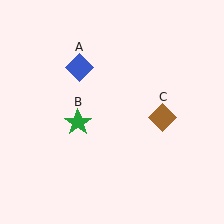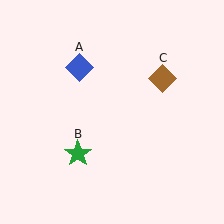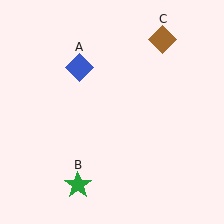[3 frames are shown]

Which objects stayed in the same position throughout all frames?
Blue diamond (object A) remained stationary.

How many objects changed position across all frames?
2 objects changed position: green star (object B), brown diamond (object C).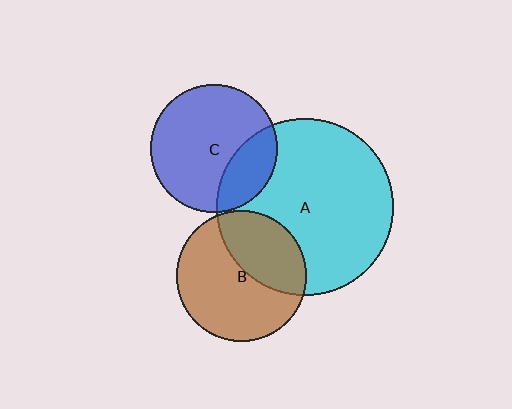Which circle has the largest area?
Circle A (cyan).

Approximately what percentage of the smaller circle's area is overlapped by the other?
Approximately 25%.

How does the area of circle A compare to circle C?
Approximately 1.9 times.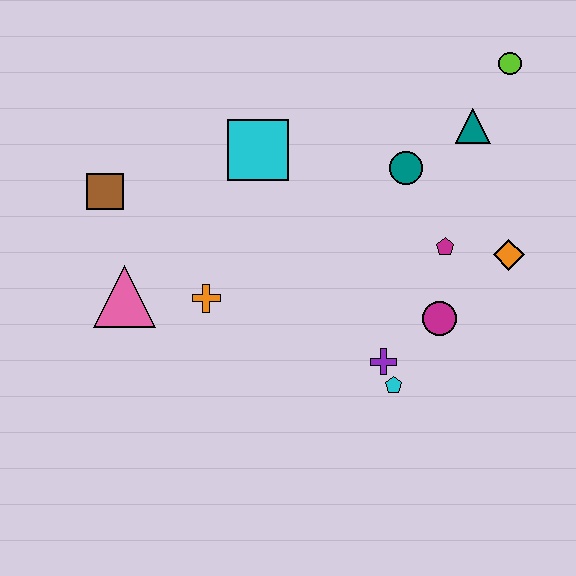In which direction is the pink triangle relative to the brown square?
The pink triangle is below the brown square.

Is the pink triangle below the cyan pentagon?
No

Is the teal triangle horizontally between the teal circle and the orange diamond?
Yes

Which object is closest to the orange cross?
The pink triangle is closest to the orange cross.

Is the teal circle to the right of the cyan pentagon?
Yes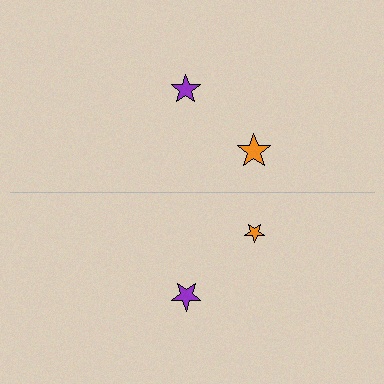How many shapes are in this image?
There are 4 shapes in this image.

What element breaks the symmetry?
The orange star on the bottom side has a different size than its mirror counterpart.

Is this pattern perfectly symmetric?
No, the pattern is not perfectly symmetric. The orange star on the bottom side has a different size than its mirror counterpart.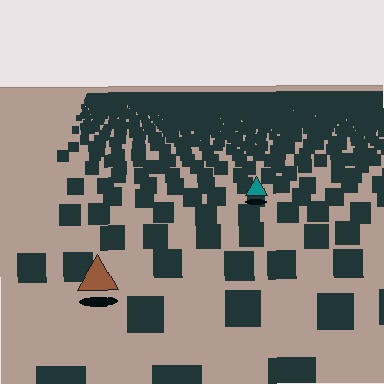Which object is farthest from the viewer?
The teal triangle is farthest from the viewer. It appears smaller and the ground texture around it is denser.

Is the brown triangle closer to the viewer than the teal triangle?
Yes. The brown triangle is closer — you can tell from the texture gradient: the ground texture is coarser near it.